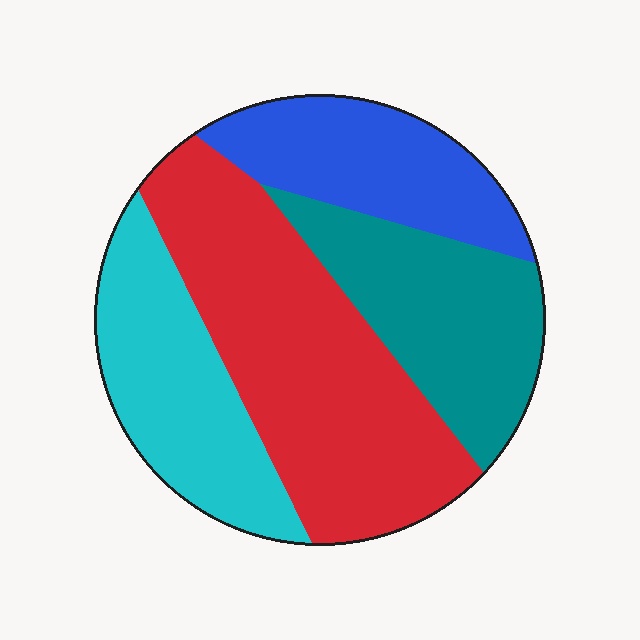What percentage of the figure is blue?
Blue covers 18% of the figure.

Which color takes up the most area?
Red, at roughly 40%.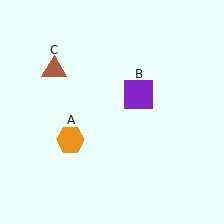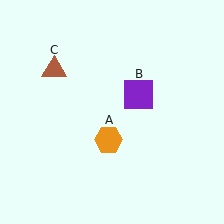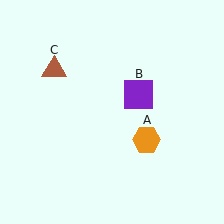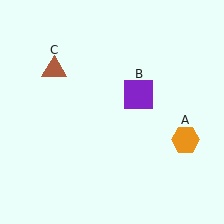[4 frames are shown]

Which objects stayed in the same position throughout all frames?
Purple square (object B) and brown triangle (object C) remained stationary.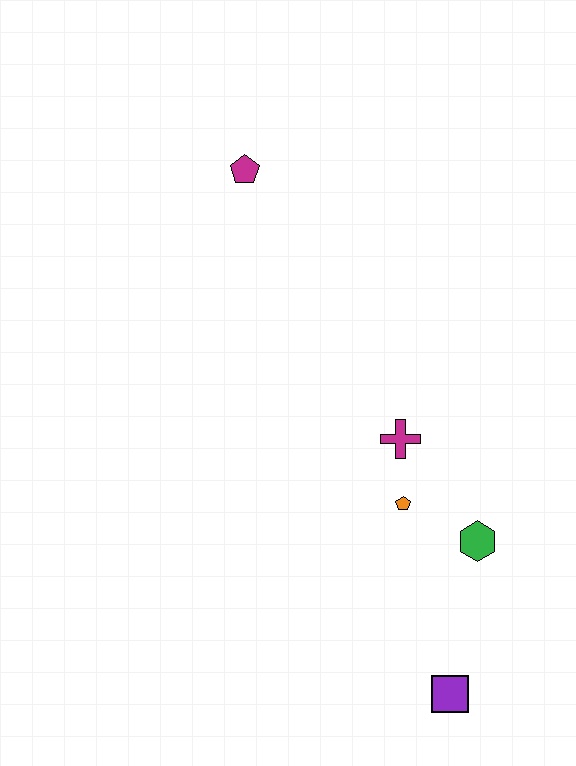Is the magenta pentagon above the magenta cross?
Yes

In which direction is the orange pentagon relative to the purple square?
The orange pentagon is above the purple square.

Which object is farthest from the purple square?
The magenta pentagon is farthest from the purple square.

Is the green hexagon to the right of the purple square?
Yes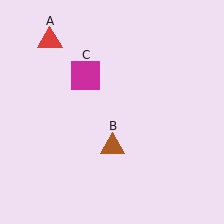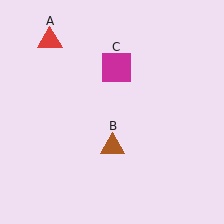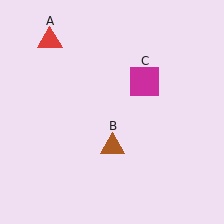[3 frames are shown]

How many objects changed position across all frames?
1 object changed position: magenta square (object C).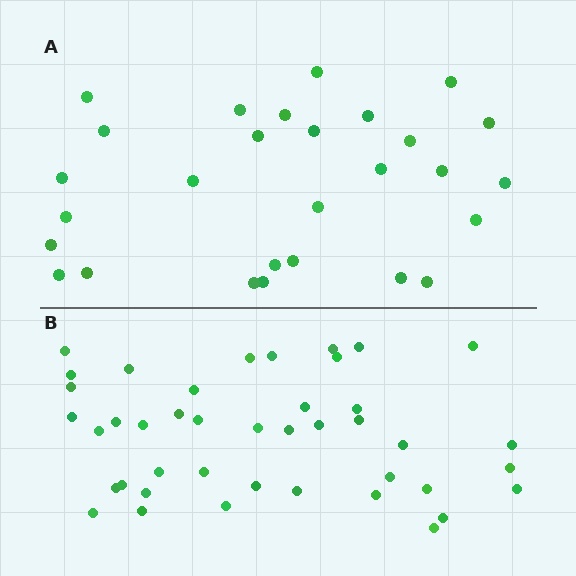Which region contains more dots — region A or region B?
Region B (the bottom region) has more dots.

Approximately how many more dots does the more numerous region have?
Region B has approximately 15 more dots than region A.